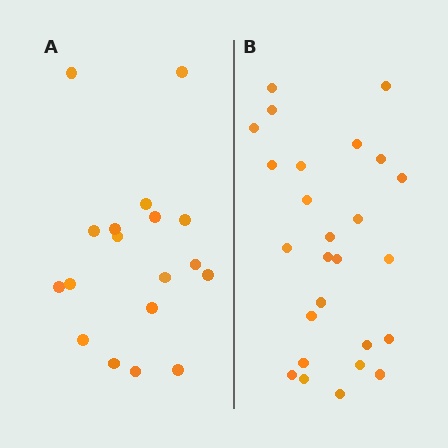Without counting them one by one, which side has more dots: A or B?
Region B (the right region) has more dots.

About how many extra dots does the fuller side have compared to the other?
Region B has roughly 8 or so more dots than region A.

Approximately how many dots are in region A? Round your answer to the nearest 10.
About 20 dots. (The exact count is 18, which rounds to 20.)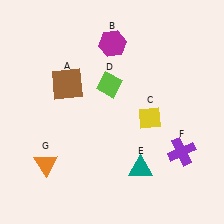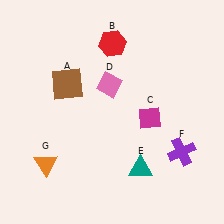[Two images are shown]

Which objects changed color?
B changed from magenta to red. C changed from yellow to magenta. D changed from lime to pink.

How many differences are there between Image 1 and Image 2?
There are 3 differences between the two images.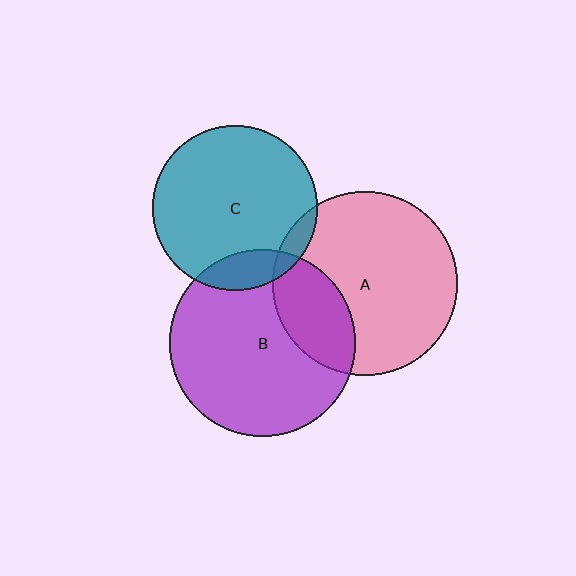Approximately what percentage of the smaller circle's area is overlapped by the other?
Approximately 5%.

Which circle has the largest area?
Circle B (purple).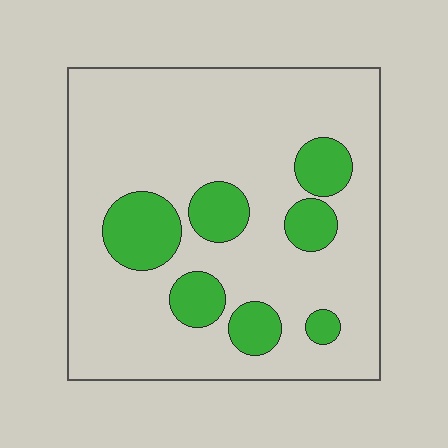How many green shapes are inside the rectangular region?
7.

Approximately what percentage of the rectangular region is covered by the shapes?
Approximately 20%.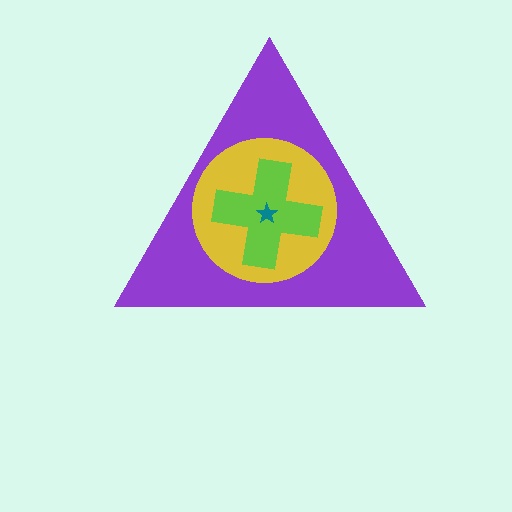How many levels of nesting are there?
4.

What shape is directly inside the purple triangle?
The yellow circle.